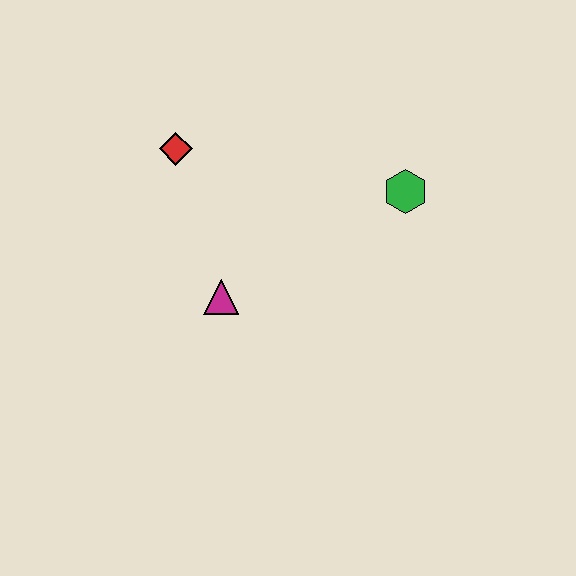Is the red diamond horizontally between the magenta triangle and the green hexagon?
No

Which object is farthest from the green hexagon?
The red diamond is farthest from the green hexagon.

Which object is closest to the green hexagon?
The magenta triangle is closest to the green hexagon.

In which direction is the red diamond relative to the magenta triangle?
The red diamond is above the magenta triangle.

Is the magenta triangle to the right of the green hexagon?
No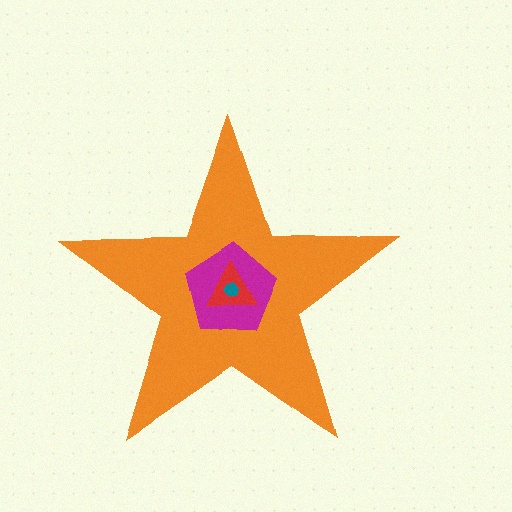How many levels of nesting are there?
4.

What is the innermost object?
The teal hexagon.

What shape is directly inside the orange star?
The magenta pentagon.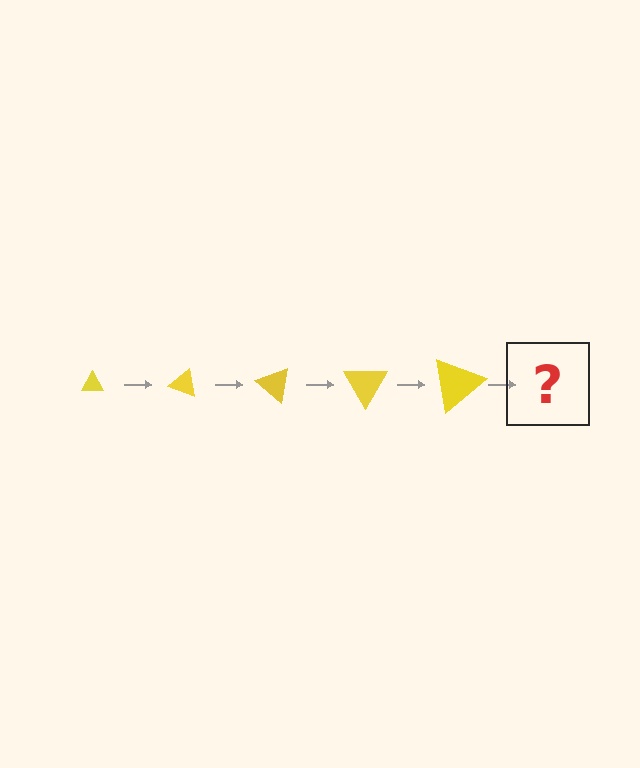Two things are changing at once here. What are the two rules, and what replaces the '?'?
The two rules are that the triangle grows larger each step and it rotates 20 degrees each step. The '?' should be a triangle, larger than the previous one and rotated 100 degrees from the start.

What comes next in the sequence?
The next element should be a triangle, larger than the previous one and rotated 100 degrees from the start.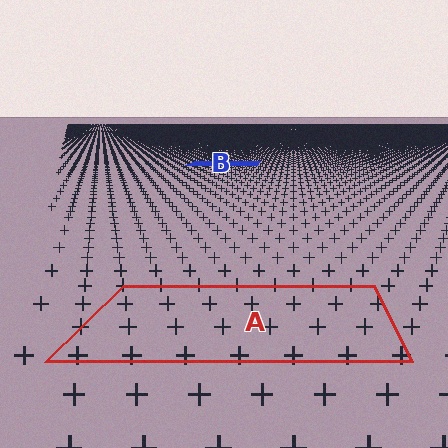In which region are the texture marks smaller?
The texture marks are smaller in region B, because it is farther away.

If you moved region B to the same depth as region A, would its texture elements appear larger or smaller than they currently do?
They would appear larger. At a closer depth, the same texture elements are projected at a bigger on-screen size.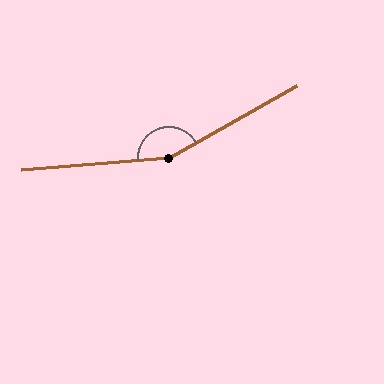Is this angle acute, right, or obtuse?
It is obtuse.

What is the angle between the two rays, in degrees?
Approximately 155 degrees.